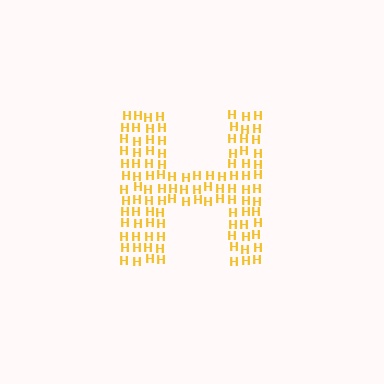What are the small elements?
The small elements are letter H's.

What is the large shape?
The large shape is the letter H.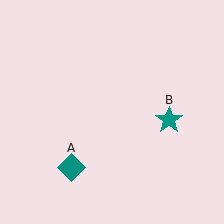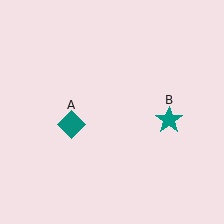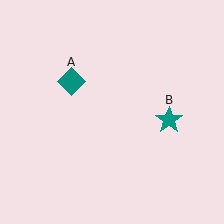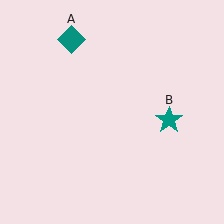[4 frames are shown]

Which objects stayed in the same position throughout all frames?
Teal star (object B) remained stationary.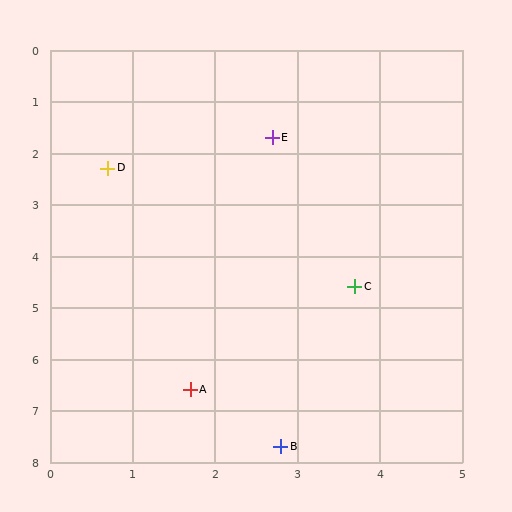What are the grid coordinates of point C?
Point C is at approximately (3.7, 4.6).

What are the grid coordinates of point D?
Point D is at approximately (0.7, 2.3).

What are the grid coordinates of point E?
Point E is at approximately (2.7, 1.7).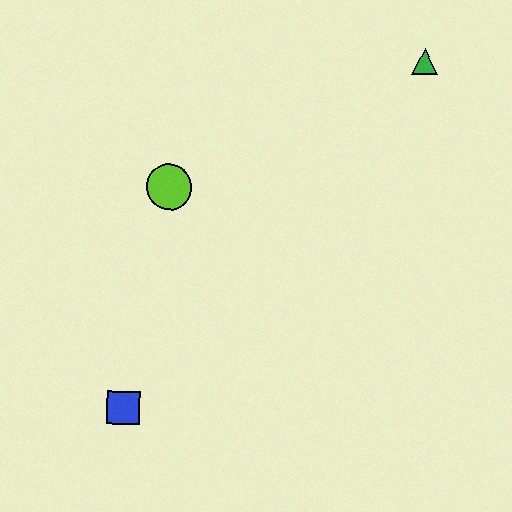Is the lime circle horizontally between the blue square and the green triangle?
Yes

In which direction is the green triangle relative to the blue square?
The green triangle is above the blue square.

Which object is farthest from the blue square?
The green triangle is farthest from the blue square.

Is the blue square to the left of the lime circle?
Yes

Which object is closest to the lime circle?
The blue square is closest to the lime circle.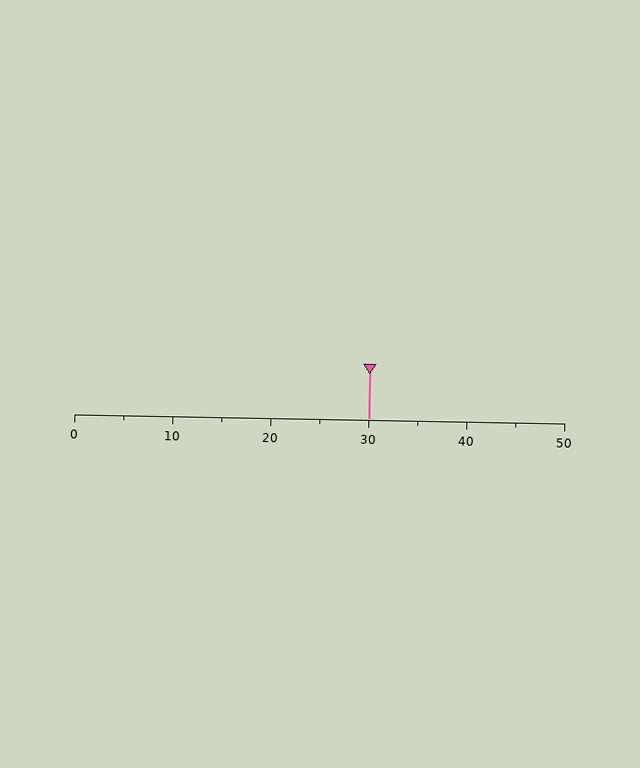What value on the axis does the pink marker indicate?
The marker indicates approximately 30.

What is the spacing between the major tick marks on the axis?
The major ticks are spaced 10 apart.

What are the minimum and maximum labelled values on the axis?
The axis runs from 0 to 50.